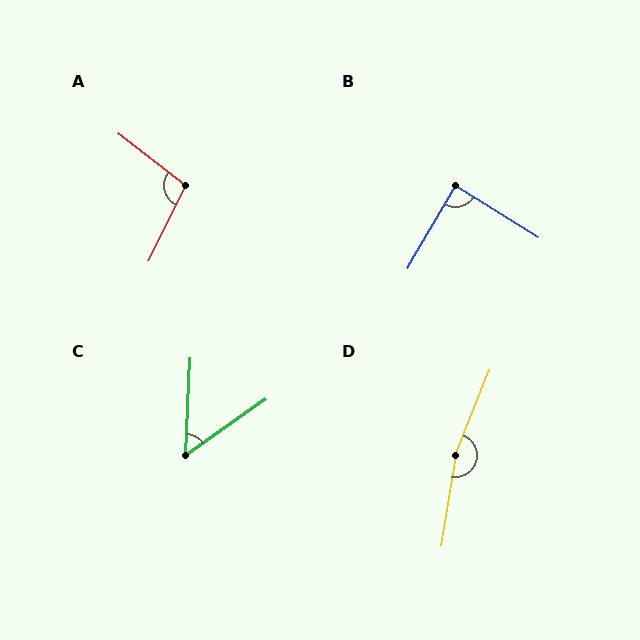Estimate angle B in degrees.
Approximately 88 degrees.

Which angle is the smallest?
C, at approximately 53 degrees.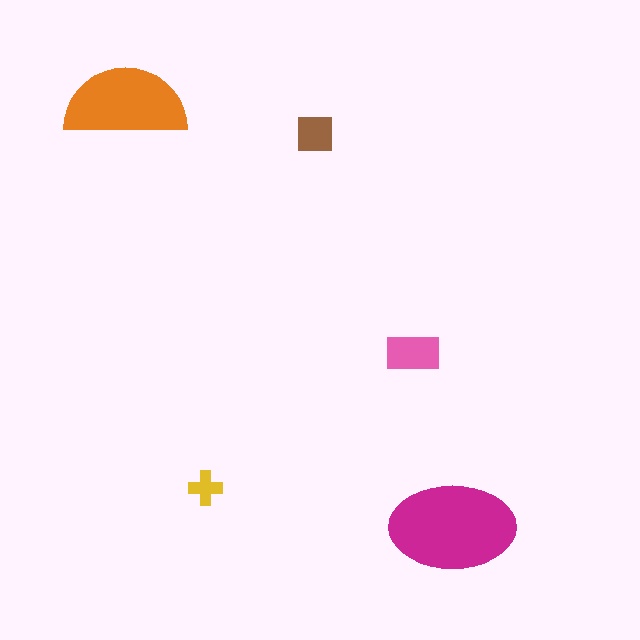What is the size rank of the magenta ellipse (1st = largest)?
1st.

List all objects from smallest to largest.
The yellow cross, the brown square, the pink rectangle, the orange semicircle, the magenta ellipse.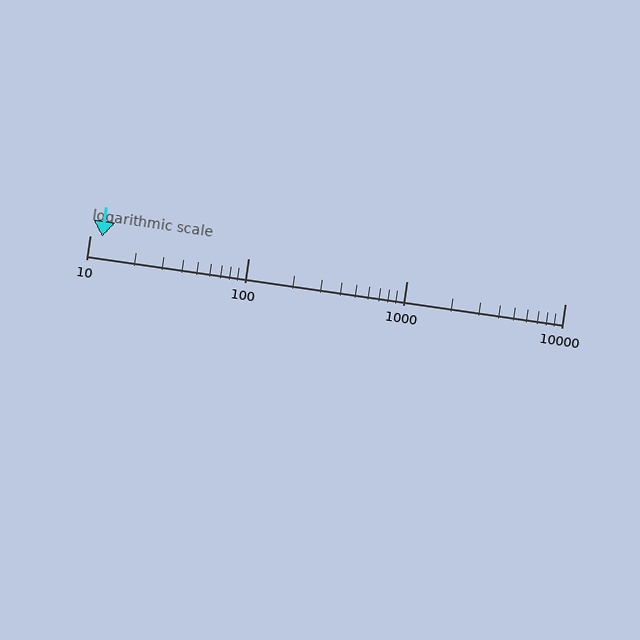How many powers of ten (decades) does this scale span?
The scale spans 3 decades, from 10 to 10000.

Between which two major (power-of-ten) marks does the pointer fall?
The pointer is between 10 and 100.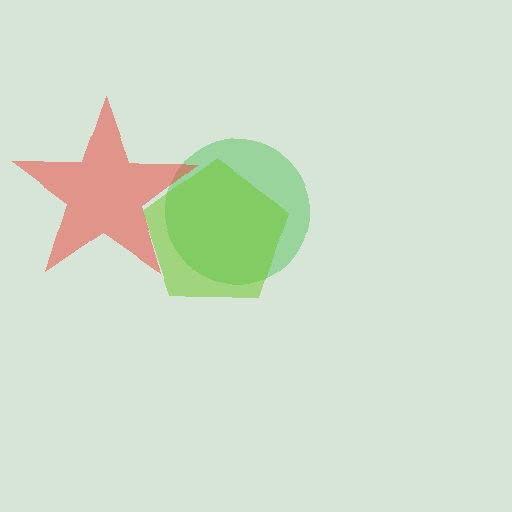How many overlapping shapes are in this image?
There are 3 overlapping shapes in the image.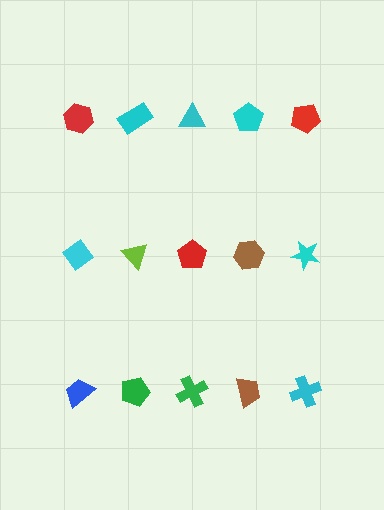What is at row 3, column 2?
A green pentagon.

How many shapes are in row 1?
5 shapes.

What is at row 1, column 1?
A red hexagon.